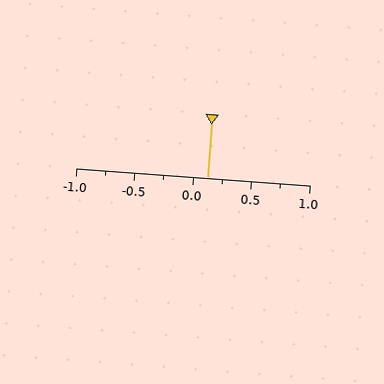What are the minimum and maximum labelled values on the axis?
The axis runs from -1.0 to 1.0.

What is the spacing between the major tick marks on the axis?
The major ticks are spaced 0.5 apart.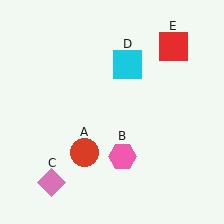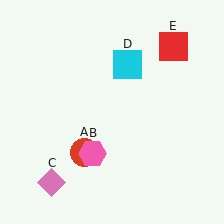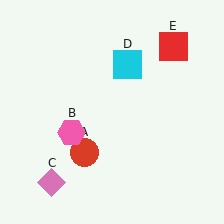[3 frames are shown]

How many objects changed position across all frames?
1 object changed position: pink hexagon (object B).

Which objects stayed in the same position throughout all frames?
Red circle (object A) and pink diamond (object C) and cyan square (object D) and red square (object E) remained stationary.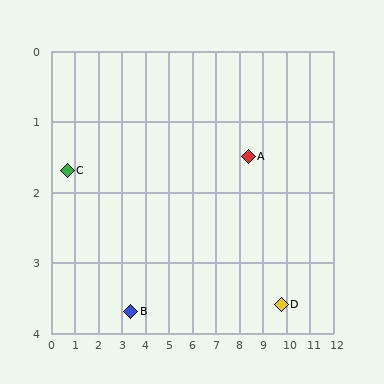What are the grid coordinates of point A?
Point A is at approximately (8.4, 1.5).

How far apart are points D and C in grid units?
Points D and C are about 9.3 grid units apart.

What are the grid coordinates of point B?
Point B is at approximately (3.4, 3.7).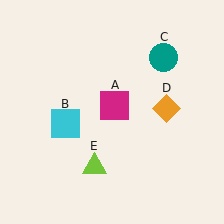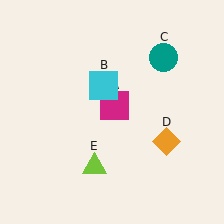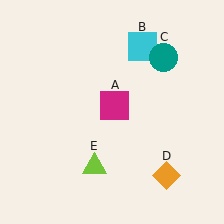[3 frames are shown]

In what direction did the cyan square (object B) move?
The cyan square (object B) moved up and to the right.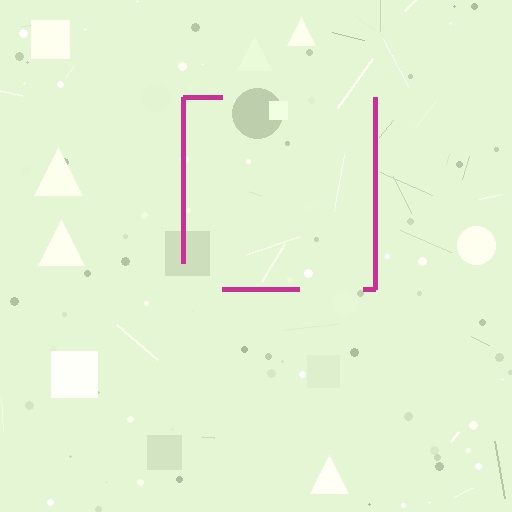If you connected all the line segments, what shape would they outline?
They would outline a square.